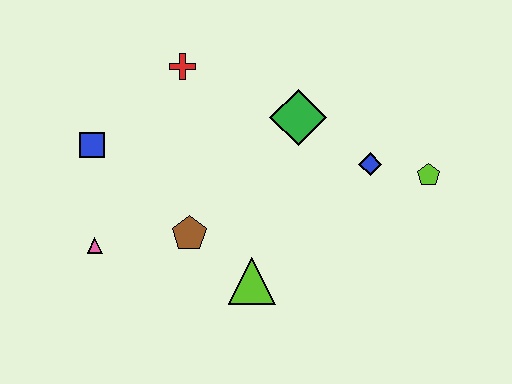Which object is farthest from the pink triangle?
The lime pentagon is farthest from the pink triangle.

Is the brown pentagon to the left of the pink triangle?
No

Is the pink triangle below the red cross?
Yes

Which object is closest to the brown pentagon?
The lime triangle is closest to the brown pentagon.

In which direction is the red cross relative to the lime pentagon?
The red cross is to the left of the lime pentagon.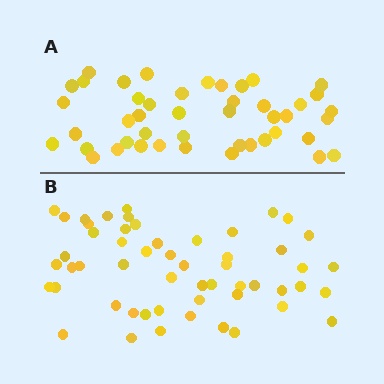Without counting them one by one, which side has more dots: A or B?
Region B (the bottom region) has more dots.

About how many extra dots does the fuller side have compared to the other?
Region B has roughly 8 or so more dots than region A.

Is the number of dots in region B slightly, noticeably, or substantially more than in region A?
Region B has only slightly more — the two regions are fairly close. The ratio is roughly 1.2 to 1.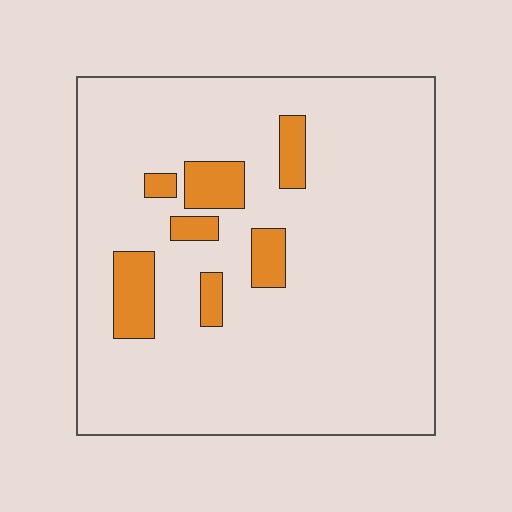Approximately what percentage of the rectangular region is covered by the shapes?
Approximately 10%.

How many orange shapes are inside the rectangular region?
7.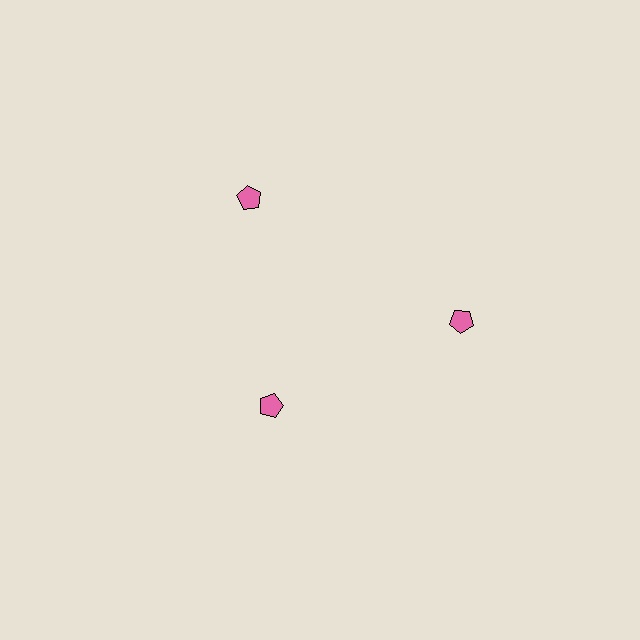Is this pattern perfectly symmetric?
No. The 3 pink pentagons are arranged in a ring, but one element near the 7 o'clock position is pulled inward toward the center, breaking the 3-fold rotational symmetry.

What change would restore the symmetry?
The symmetry would be restored by moving it outward, back onto the ring so that all 3 pentagons sit at equal angles and equal distance from the center.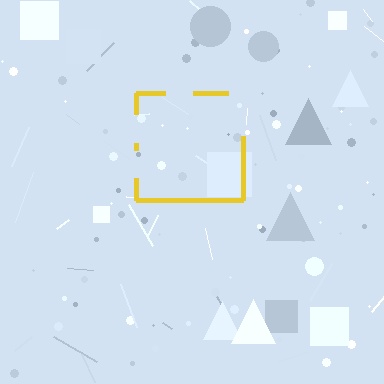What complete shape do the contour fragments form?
The contour fragments form a square.